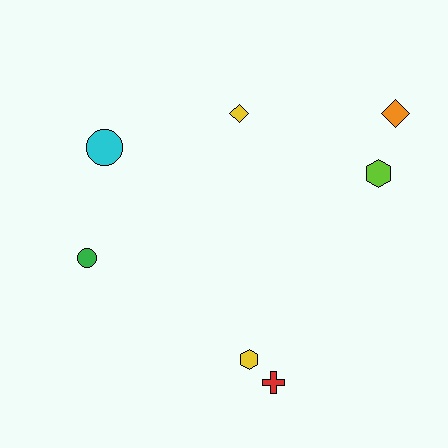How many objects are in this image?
There are 7 objects.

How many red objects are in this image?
There is 1 red object.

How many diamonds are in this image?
There are 2 diamonds.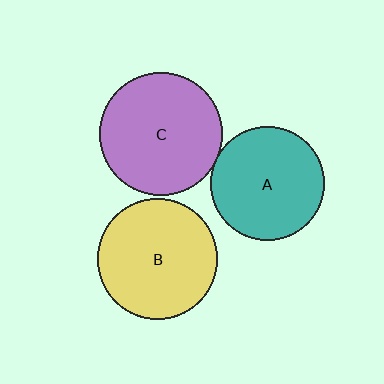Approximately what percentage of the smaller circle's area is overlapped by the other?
Approximately 5%.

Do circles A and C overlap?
Yes.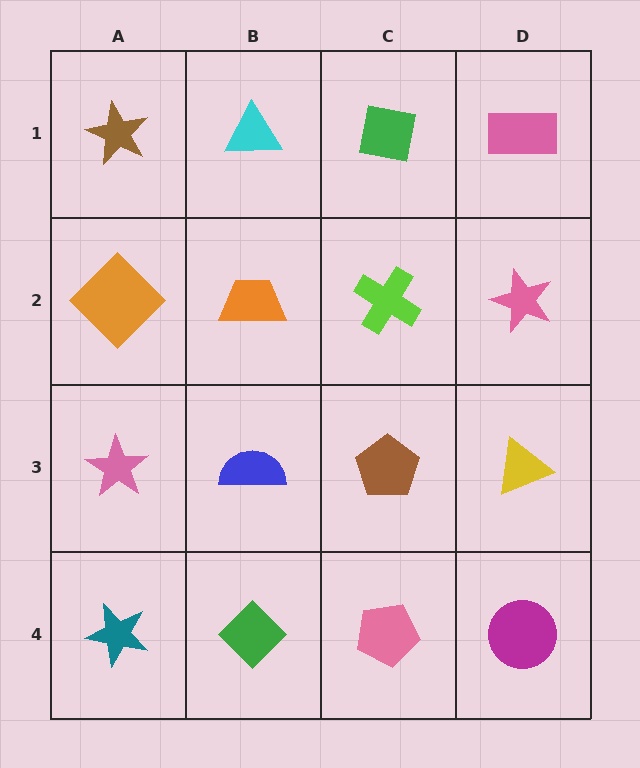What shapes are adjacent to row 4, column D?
A yellow triangle (row 3, column D), a pink pentagon (row 4, column C).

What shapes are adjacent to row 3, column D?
A pink star (row 2, column D), a magenta circle (row 4, column D), a brown pentagon (row 3, column C).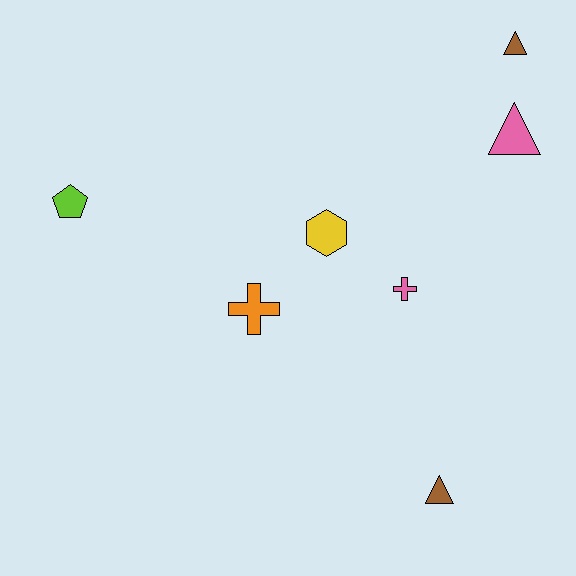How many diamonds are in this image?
There are no diamonds.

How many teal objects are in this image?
There are no teal objects.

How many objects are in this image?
There are 7 objects.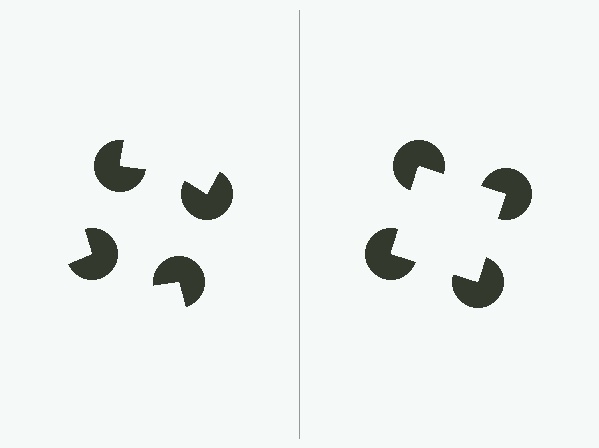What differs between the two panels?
The pac-man discs are positioned identically on both sides; only the wedge orientations differ. On the right they align to a square; on the left they are misaligned.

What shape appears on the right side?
An illusory square.